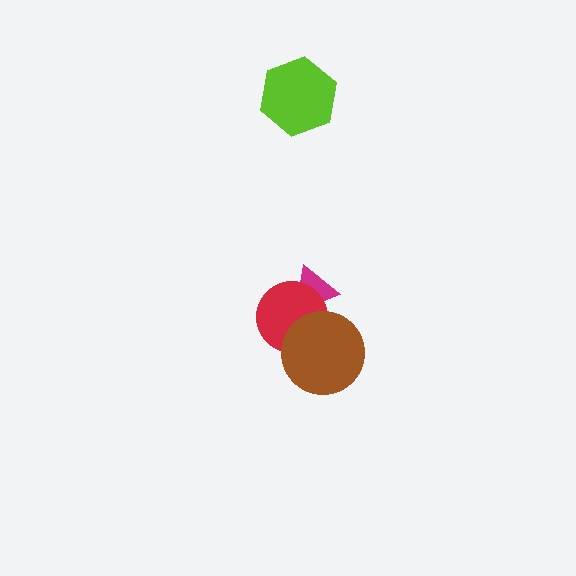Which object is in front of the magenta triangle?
The red circle is in front of the magenta triangle.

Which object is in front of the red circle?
The brown circle is in front of the red circle.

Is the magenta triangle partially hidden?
Yes, it is partially covered by another shape.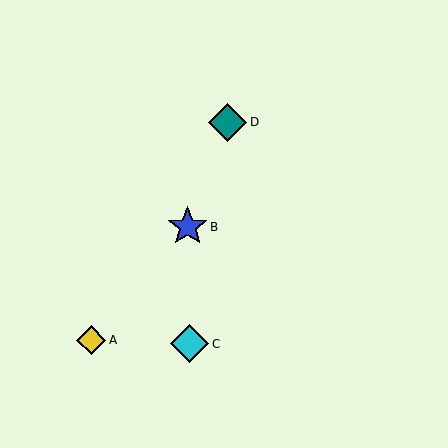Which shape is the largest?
The blue star (labeled B) is the largest.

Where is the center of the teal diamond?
The center of the teal diamond is at (228, 122).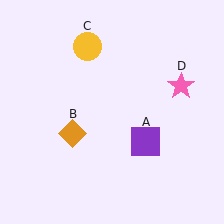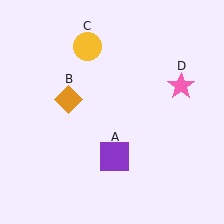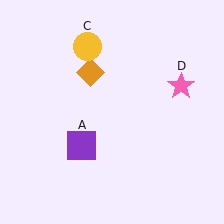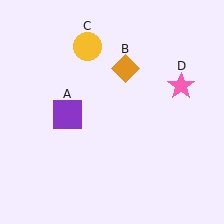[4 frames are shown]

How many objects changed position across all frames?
2 objects changed position: purple square (object A), orange diamond (object B).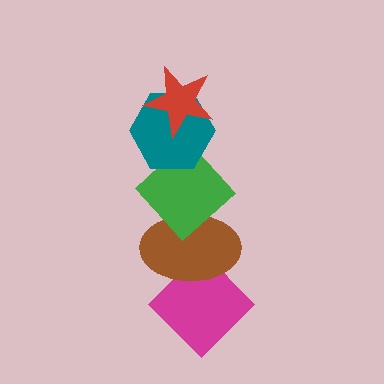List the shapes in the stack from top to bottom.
From top to bottom: the red star, the teal hexagon, the green diamond, the brown ellipse, the magenta diamond.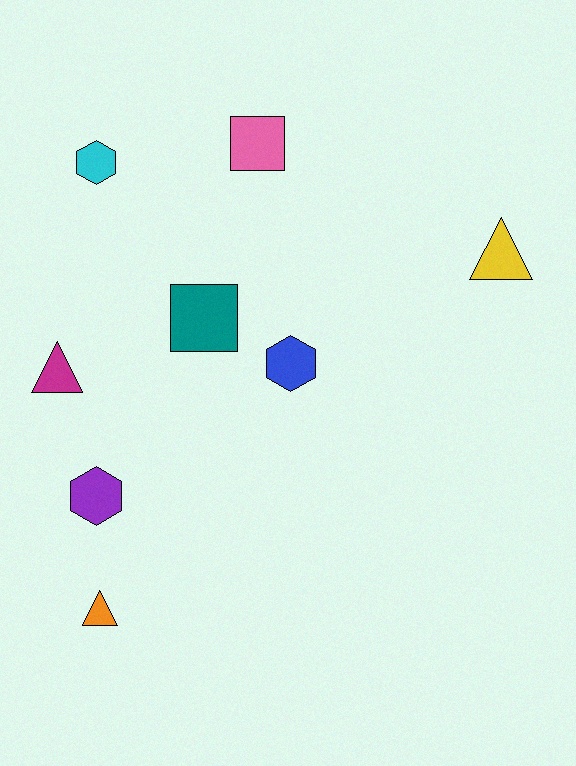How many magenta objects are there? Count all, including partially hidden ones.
There is 1 magenta object.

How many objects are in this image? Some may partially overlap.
There are 8 objects.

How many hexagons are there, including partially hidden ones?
There are 3 hexagons.